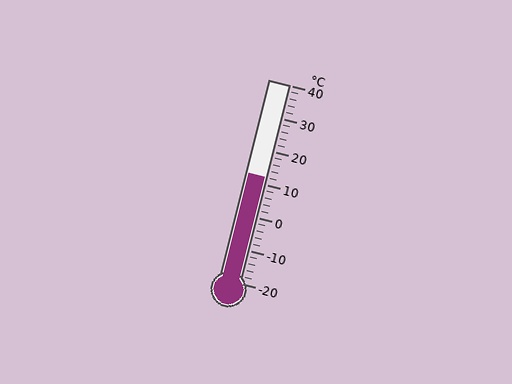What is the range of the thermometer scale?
The thermometer scale ranges from -20°C to 40°C.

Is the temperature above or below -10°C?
The temperature is above -10°C.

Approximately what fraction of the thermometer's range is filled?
The thermometer is filled to approximately 55% of its range.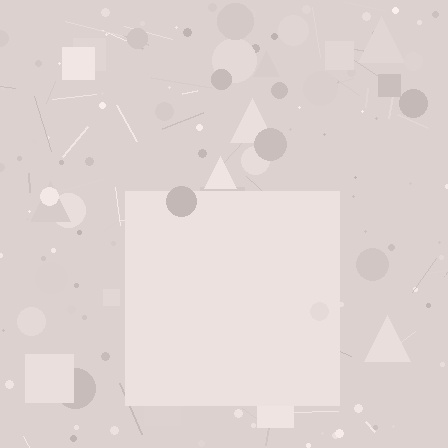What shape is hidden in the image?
A square is hidden in the image.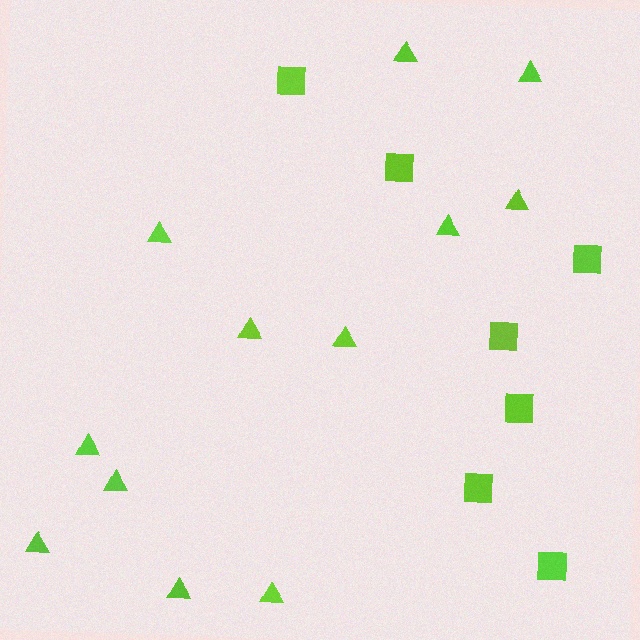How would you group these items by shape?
There are 2 groups: one group of triangles (12) and one group of squares (7).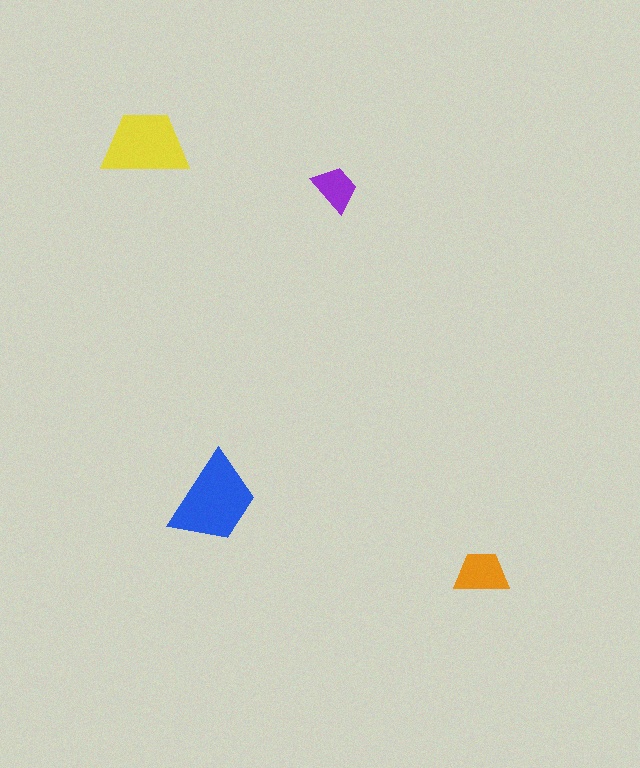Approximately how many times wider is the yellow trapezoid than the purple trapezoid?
About 2 times wider.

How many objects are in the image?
There are 4 objects in the image.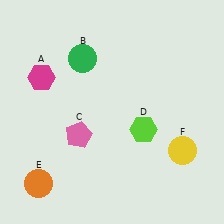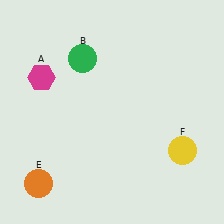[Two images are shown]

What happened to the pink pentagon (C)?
The pink pentagon (C) was removed in Image 2. It was in the bottom-left area of Image 1.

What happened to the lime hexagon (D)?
The lime hexagon (D) was removed in Image 2. It was in the bottom-right area of Image 1.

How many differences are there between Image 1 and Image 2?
There are 2 differences between the two images.